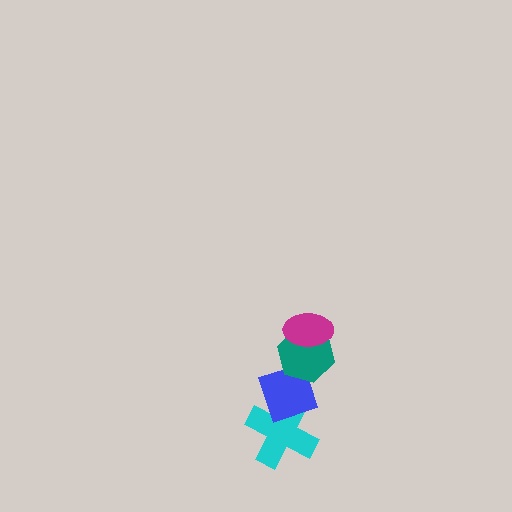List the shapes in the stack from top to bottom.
From top to bottom: the magenta ellipse, the teal hexagon, the blue diamond, the cyan cross.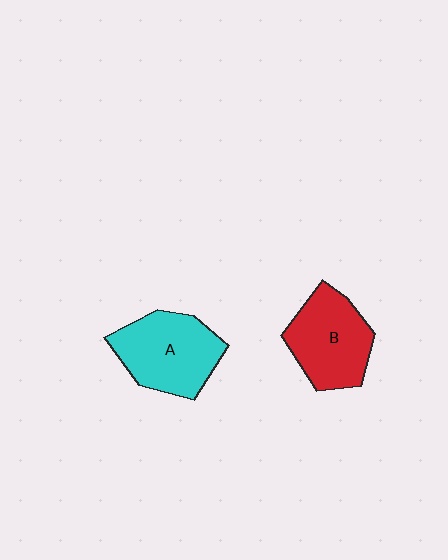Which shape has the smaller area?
Shape B (red).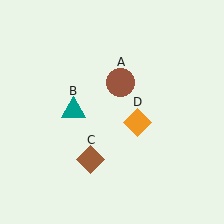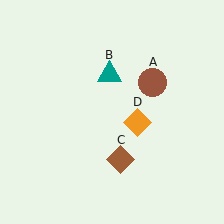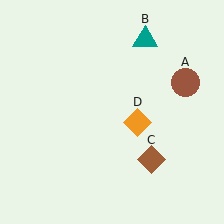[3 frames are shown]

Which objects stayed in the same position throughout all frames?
Orange diamond (object D) remained stationary.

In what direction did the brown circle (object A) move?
The brown circle (object A) moved right.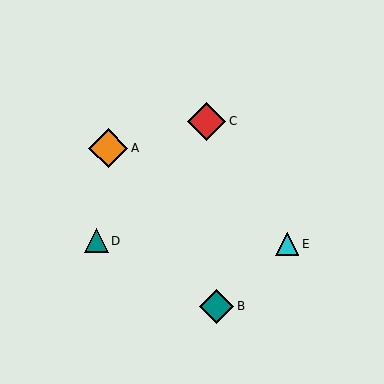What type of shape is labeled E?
Shape E is a cyan triangle.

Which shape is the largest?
The orange diamond (labeled A) is the largest.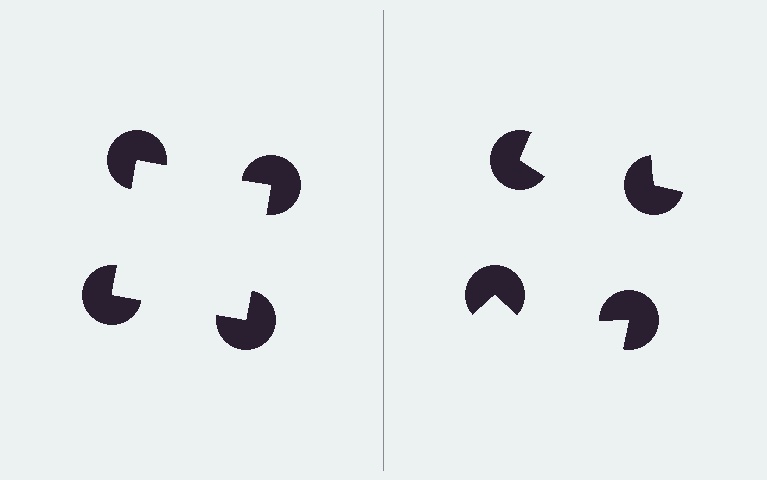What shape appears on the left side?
An illusory square.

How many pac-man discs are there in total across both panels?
8 — 4 on each side.